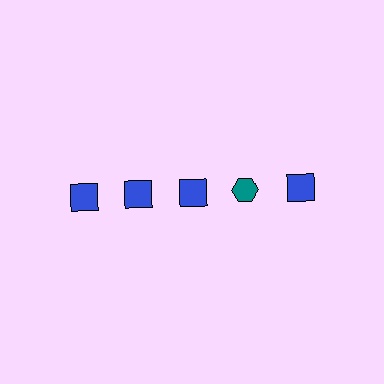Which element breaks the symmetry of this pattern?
The teal hexagon in the top row, second from right column breaks the symmetry. All other shapes are blue squares.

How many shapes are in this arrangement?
There are 5 shapes arranged in a grid pattern.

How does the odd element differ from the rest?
It differs in both color (teal instead of blue) and shape (hexagon instead of square).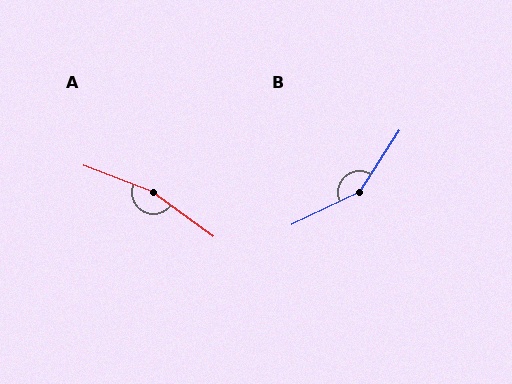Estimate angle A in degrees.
Approximately 165 degrees.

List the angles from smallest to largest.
B (149°), A (165°).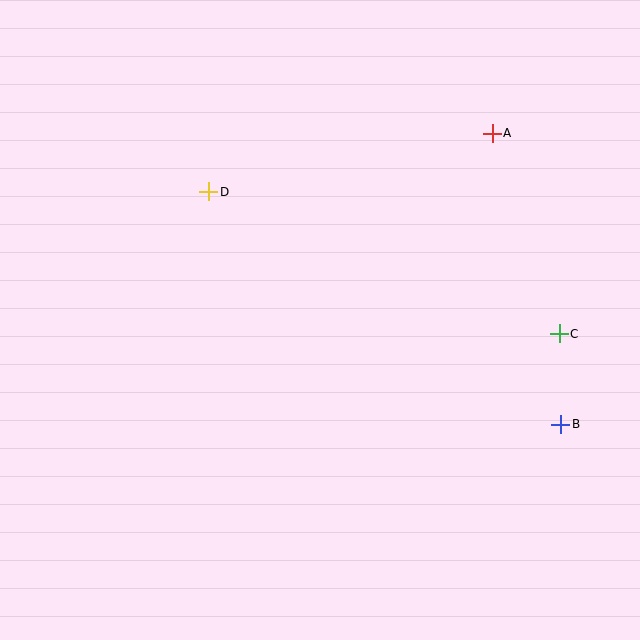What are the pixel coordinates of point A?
Point A is at (492, 133).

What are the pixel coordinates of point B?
Point B is at (561, 424).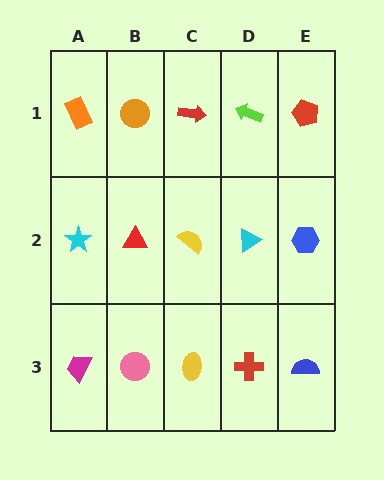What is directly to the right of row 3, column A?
A pink circle.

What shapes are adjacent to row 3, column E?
A blue hexagon (row 2, column E), a red cross (row 3, column D).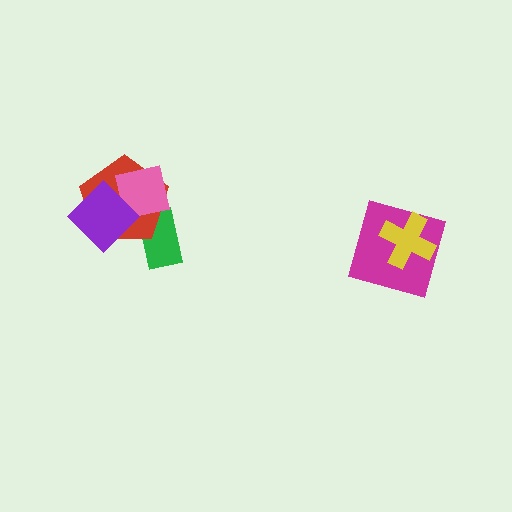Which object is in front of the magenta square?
The yellow cross is in front of the magenta square.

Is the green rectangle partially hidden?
Yes, it is partially covered by another shape.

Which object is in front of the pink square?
The purple diamond is in front of the pink square.